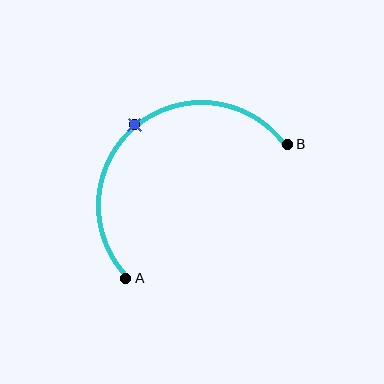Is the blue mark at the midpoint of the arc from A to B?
Yes. The blue mark lies on the arc at equal arc-length from both A and B — it is the arc midpoint.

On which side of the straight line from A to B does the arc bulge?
The arc bulges above and to the left of the straight line connecting A and B.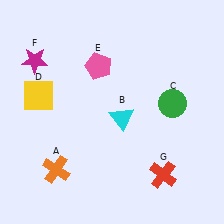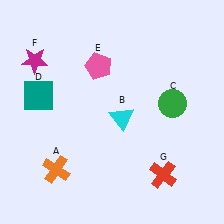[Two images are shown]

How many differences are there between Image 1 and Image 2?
There is 1 difference between the two images.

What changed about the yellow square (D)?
In Image 1, D is yellow. In Image 2, it changed to teal.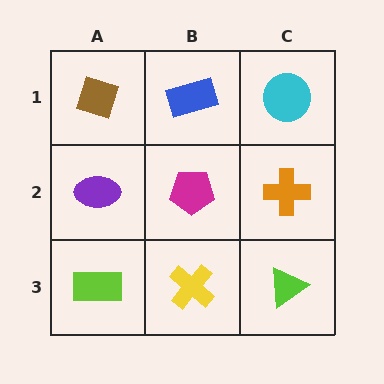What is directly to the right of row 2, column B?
An orange cross.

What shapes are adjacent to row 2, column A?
A brown diamond (row 1, column A), a lime rectangle (row 3, column A), a magenta pentagon (row 2, column B).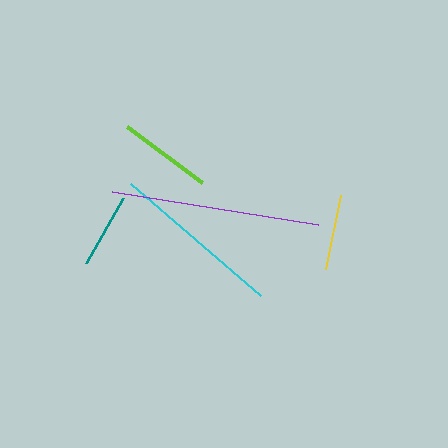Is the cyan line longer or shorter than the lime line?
The cyan line is longer than the lime line.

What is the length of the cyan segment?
The cyan segment is approximately 172 pixels long.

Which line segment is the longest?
The purple line is the longest at approximately 209 pixels.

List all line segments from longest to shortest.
From longest to shortest: purple, cyan, lime, yellow, teal.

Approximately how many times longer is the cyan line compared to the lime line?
The cyan line is approximately 1.8 times the length of the lime line.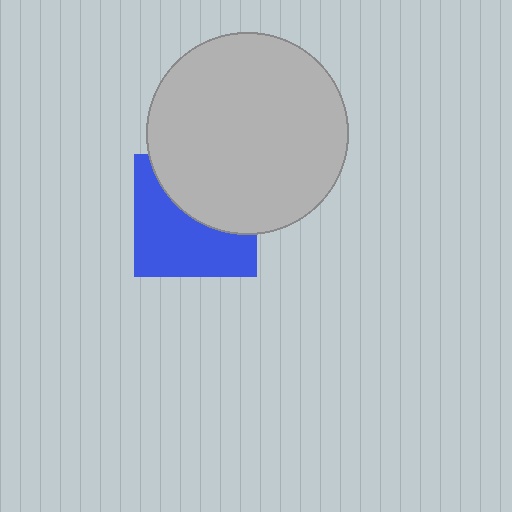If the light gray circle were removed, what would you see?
You would see the complete blue square.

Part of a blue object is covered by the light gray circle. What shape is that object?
It is a square.